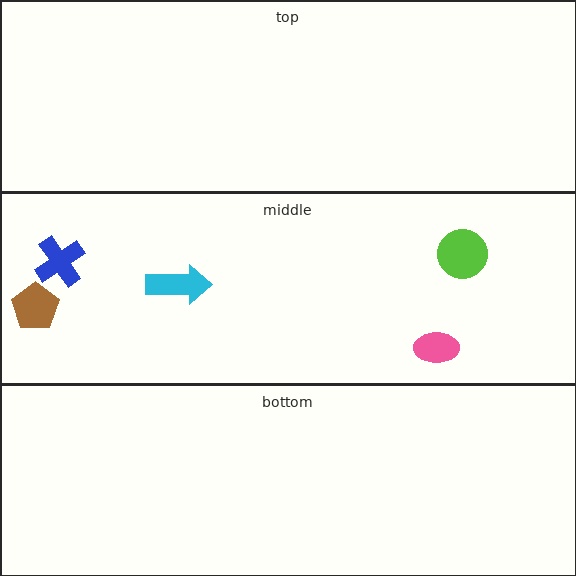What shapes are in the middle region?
The brown pentagon, the blue cross, the cyan arrow, the lime circle, the pink ellipse.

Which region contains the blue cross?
The middle region.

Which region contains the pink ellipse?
The middle region.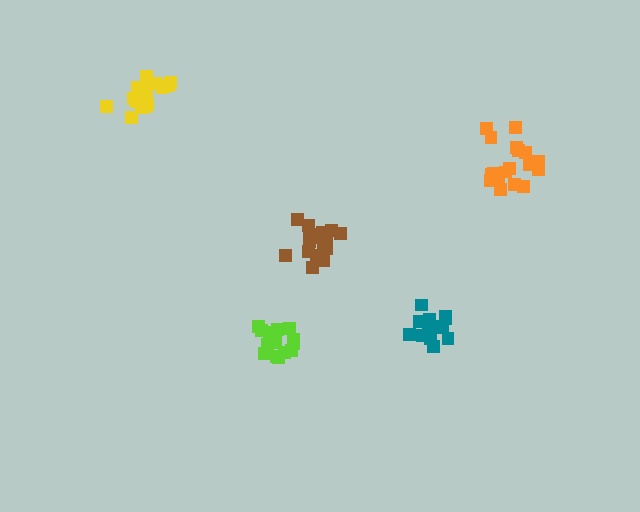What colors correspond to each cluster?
The clusters are colored: brown, lime, yellow, orange, teal.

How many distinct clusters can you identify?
There are 5 distinct clusters.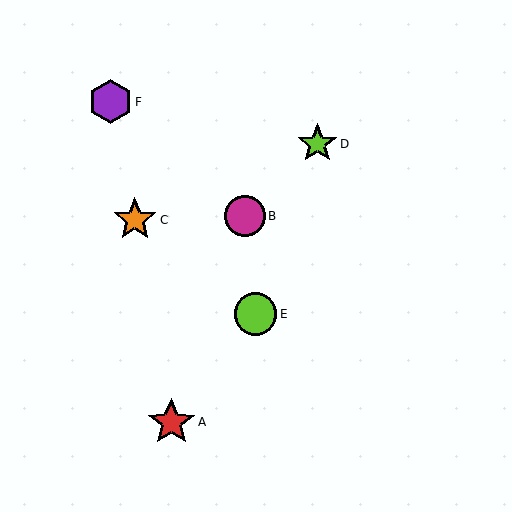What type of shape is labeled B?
Shape B is a magenta circle.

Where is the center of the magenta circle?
The center of the magenta circle is at (245, 216).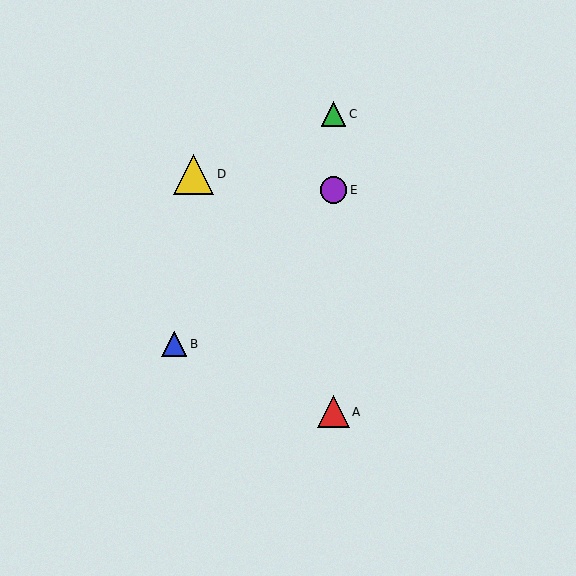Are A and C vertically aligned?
Yes, both are at x≈333.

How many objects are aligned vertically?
3 objects (A, C, E) are aligned vertically.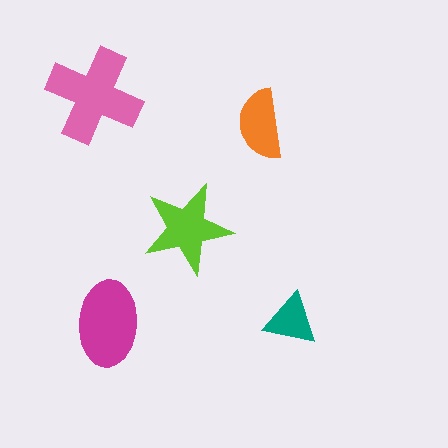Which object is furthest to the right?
The teal triangle is rightmost.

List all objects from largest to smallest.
The pink cross, the magenta ellipse, the lime star, the orange semicircle, the teal triangle.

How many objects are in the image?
There are 5 objects in the image.